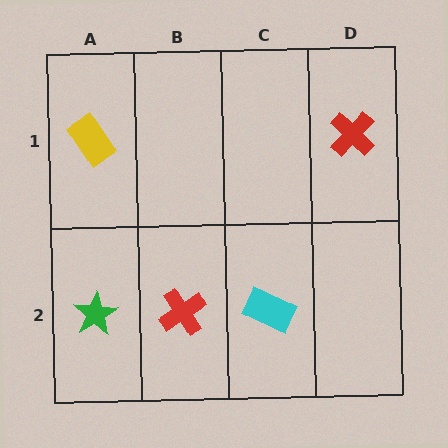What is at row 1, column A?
A yellow rectangle.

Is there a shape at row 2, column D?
No, that cell is empty.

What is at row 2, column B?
A red cross.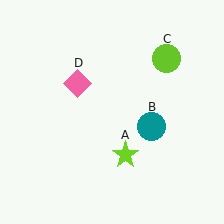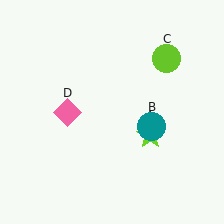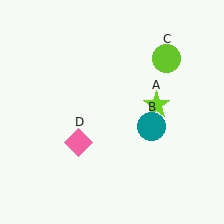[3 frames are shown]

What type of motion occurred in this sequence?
The lime star (object A), pink diamond (object D) rotated counterclockwise around the center of the scene.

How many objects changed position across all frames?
2 objects changed position: lime star (object A), pink diamond (object D).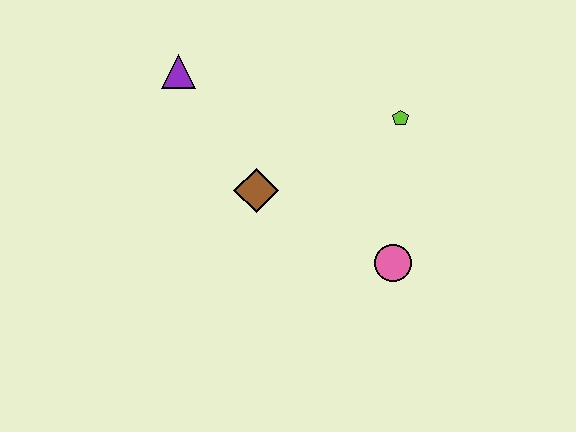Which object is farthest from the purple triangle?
The pink circle is farthest from the purple triangle.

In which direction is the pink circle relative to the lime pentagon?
The pink circle is below the lime pentagon.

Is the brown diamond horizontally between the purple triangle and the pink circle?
Yes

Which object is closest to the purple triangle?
The brown diamond is closest to the purple triangle.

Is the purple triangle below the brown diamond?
No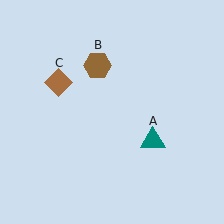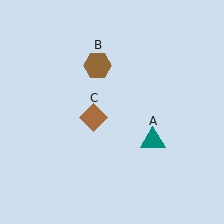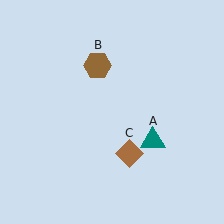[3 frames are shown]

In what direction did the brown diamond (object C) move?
The brown diamond (object C) moved down and to the right.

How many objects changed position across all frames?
1 object changed position: brown diamond (object C).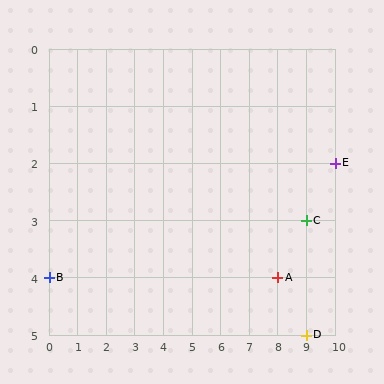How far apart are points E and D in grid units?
Points E and D are 1 column and 3 rows apart (about 3.2 grid units diagonally).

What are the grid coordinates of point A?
Point A is at grid coordinates (8, 4).